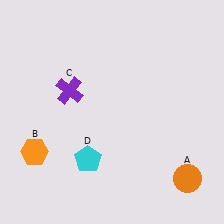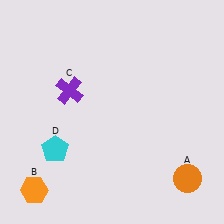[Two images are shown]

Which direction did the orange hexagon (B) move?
The orange hexagon (B) moved down.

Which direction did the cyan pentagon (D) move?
The cyan pentagon (D) moved left.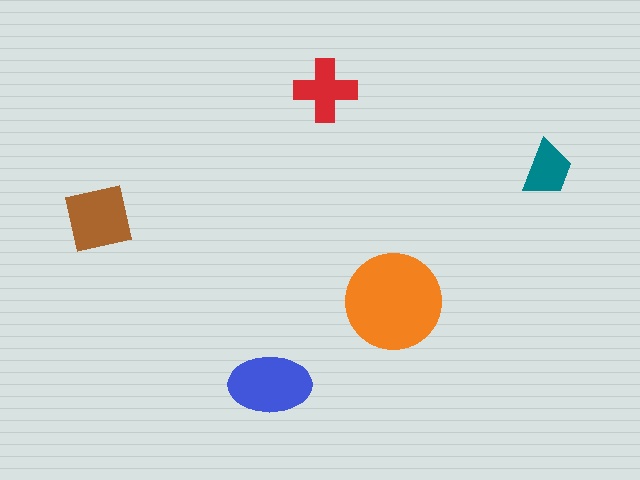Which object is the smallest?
The teal trapezoid.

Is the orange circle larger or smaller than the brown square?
Larger.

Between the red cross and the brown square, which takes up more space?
The brown square.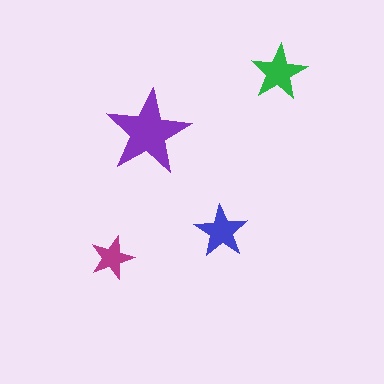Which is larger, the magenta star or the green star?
The green one.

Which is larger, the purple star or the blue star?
The purple one.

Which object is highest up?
The green star is topmost.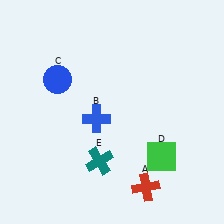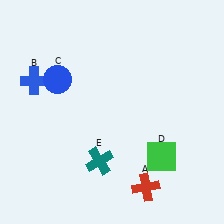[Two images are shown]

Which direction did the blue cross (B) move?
The blue cross (B) moved left.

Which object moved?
The blue cross (B) moved left.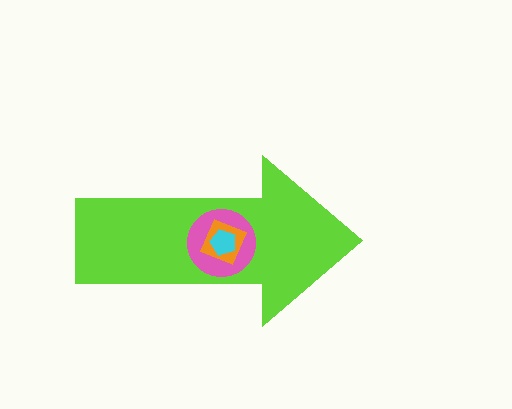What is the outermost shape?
The lime arrow.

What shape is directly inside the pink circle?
The orange diamond.